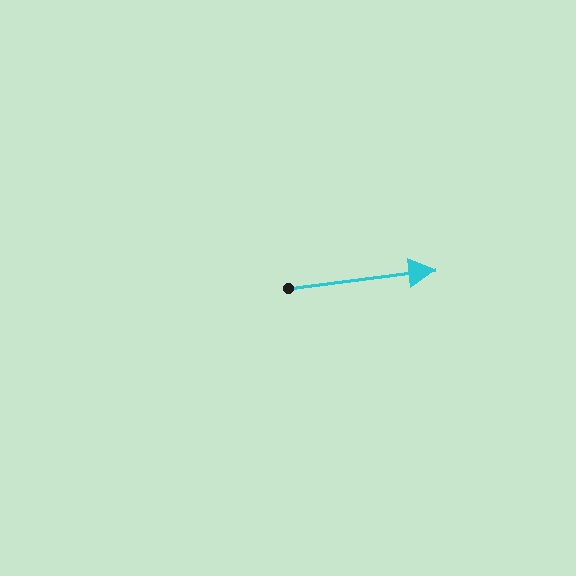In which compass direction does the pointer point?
East.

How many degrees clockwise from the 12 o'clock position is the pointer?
Approximately 83 degrees.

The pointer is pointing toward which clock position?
Roughly 3 o'clock.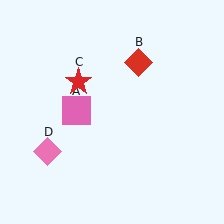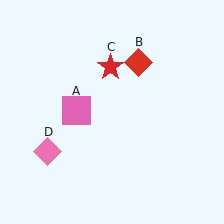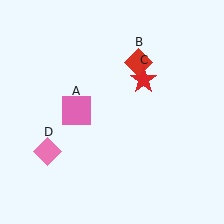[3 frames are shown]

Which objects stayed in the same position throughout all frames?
Pink square (object A) and red diamond (object B) and pink diamond (object D) remained stationary.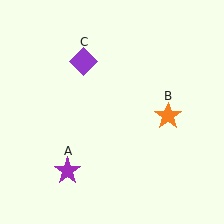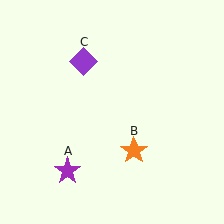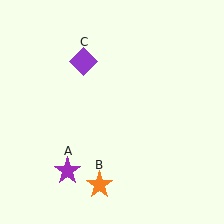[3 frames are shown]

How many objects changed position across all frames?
1 object changed position: orange star (object B).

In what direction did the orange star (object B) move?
The orange star (object B) moved down and to the left.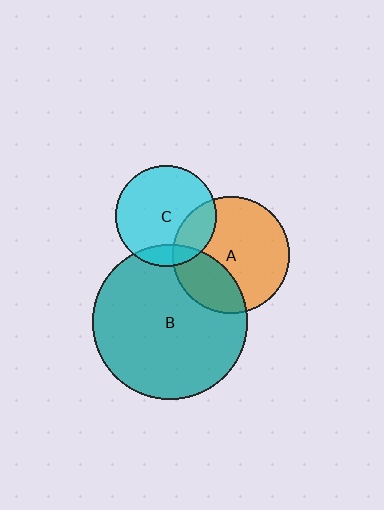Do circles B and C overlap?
Yes.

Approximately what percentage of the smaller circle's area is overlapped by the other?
Approximately 15%.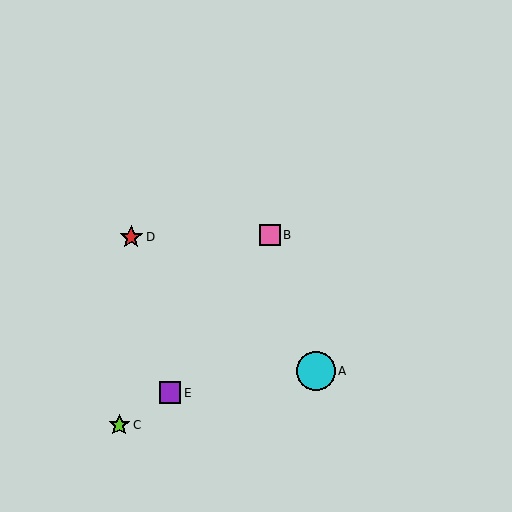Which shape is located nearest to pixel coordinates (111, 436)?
The lime star (labeled C) at (119, 425) is nearest to that location.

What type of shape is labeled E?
Shape E is a purple square.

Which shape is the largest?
The cyan circle (labeled A) is the largest.